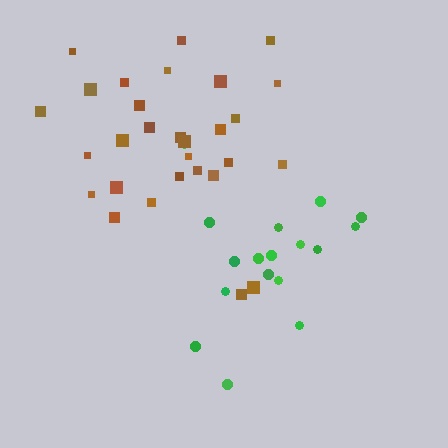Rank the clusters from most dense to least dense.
brown, green.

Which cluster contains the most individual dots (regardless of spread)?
Brown (29).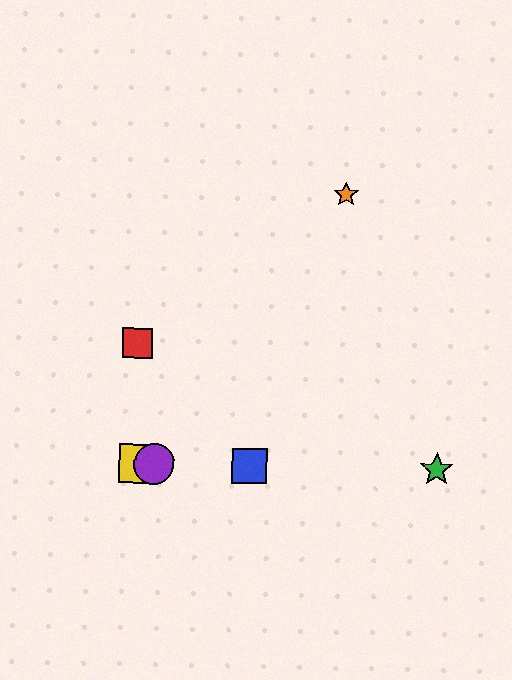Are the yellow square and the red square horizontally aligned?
No, the yellow square is at y≈463 and the red square is at y≈343.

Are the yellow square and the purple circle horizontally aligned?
Yes, both are at y≈463.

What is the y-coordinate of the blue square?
The blue square is at y≈466.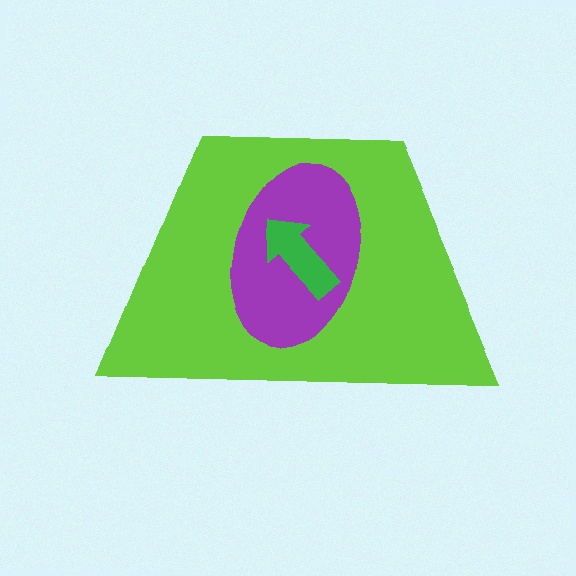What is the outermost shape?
The lime trapezoid.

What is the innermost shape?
The green arrow.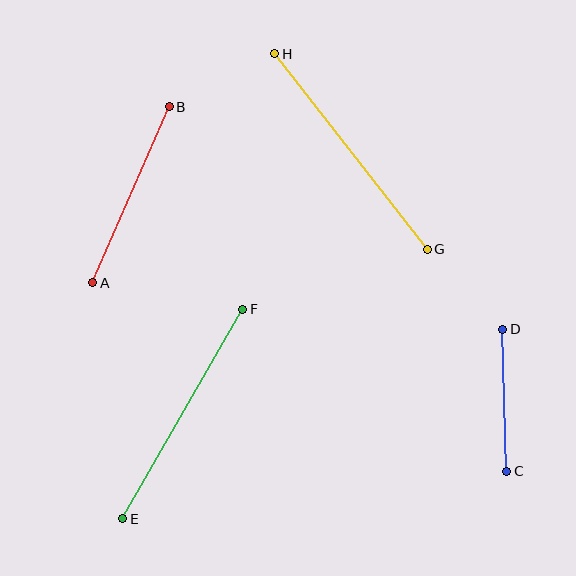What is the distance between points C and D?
The distance is approximately 142 pixels.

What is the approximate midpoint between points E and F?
The midpoint is at approximately (183, 414) pixels.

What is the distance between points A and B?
The distance is approximately 192 pixels.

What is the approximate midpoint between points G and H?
The midpoint is at approximately (351, 152) pixels.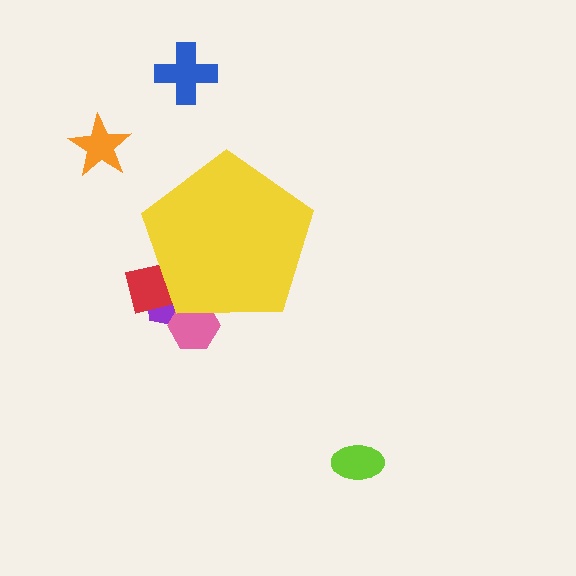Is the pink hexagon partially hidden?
Yes, the pink hexagon is partially hidden behind the yellow pentagon.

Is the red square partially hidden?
Yes, the red square is partially hidden behind the yellow pentagon.